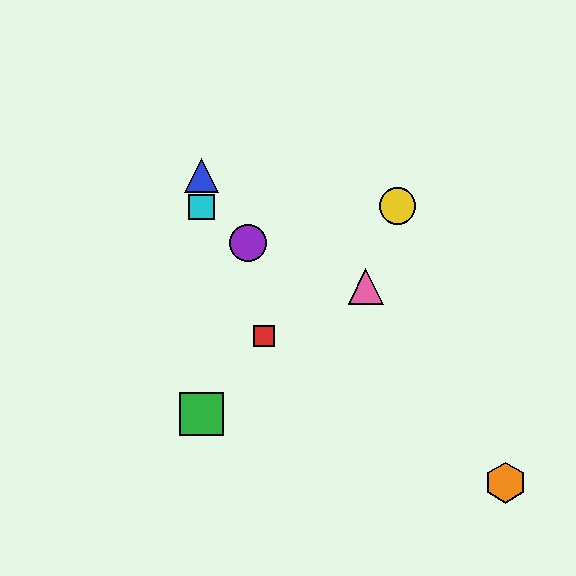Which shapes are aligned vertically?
The blue triangle, the green square, the cyan square are aligned vertically.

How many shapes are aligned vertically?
3 shapes (the blue triangle, the green square, the cyan square) are aligned vertically.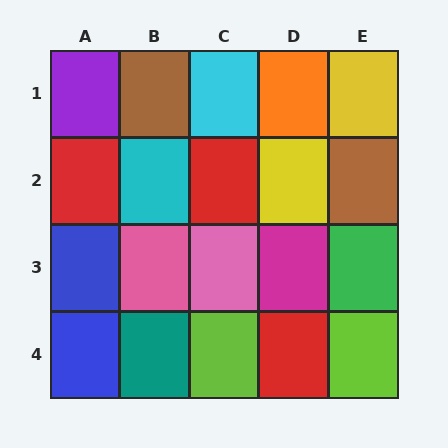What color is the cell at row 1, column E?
Yellow.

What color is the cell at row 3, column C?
Pink.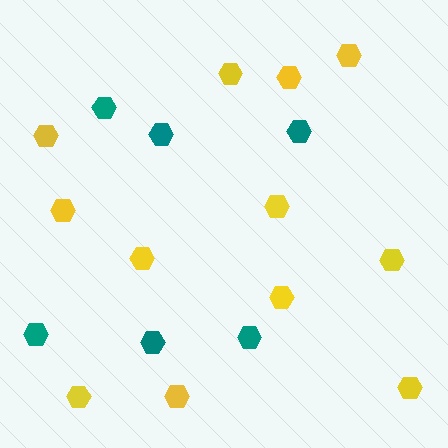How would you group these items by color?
There are 2 groups: one group of yellow hexagons (12) and one group of teal hexagons (6).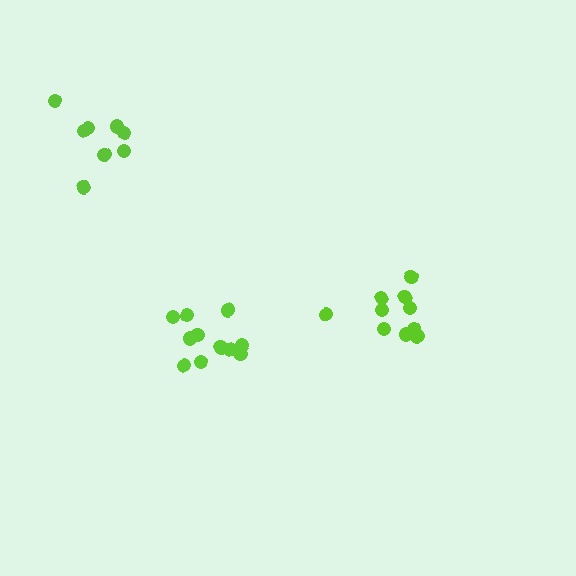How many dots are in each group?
Group 1: 10 dots, Group 2: 11 dots, Group 3: 8 dots (29 total).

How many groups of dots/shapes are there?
There are 3 groups.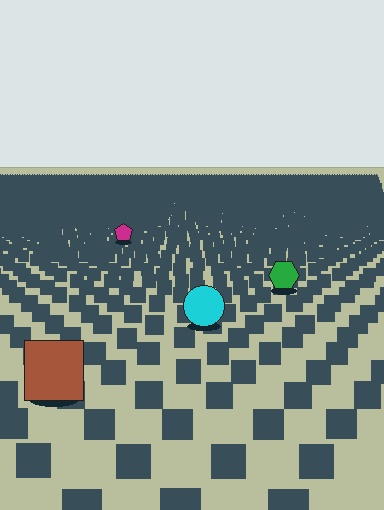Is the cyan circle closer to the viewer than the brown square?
No. The brown square is closer — you can tell from the texture gradient: the ground texture is coarser near it.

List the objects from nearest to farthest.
From nearest to farthest: the brown square, the cyan circle, the green hexagon, the magenta pentagon.